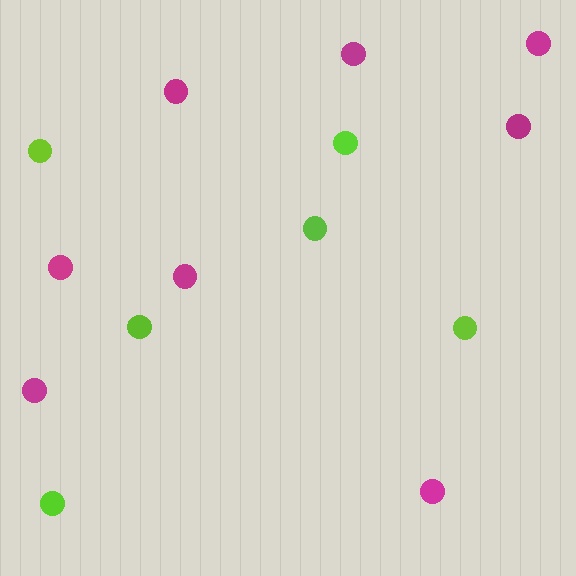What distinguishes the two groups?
There are 2 groups: one group of lime circles (6) and one group of magenta circles (8).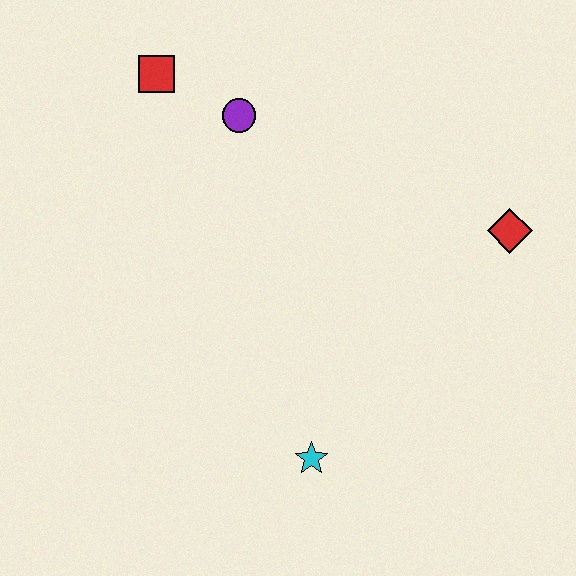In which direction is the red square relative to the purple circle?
The red square is to the left of the purple circle.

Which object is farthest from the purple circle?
The cyan star is farthest from the purple circle.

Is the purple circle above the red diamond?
Yes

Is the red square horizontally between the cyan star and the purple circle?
No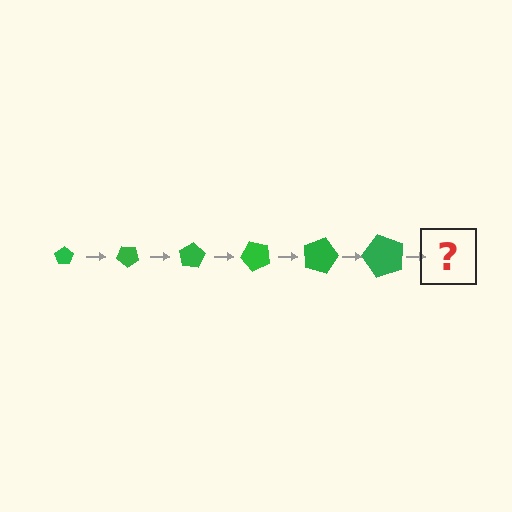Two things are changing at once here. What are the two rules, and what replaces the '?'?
The two rules are that the pentagon grows larger each step and it rotates 40 degrees each step. The '?' should be a pentagon, larger than the previous one and rotated 240 degrees from the start.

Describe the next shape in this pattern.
It should be a pentagon, larger than the previous one and rotated 240 degrees from the start.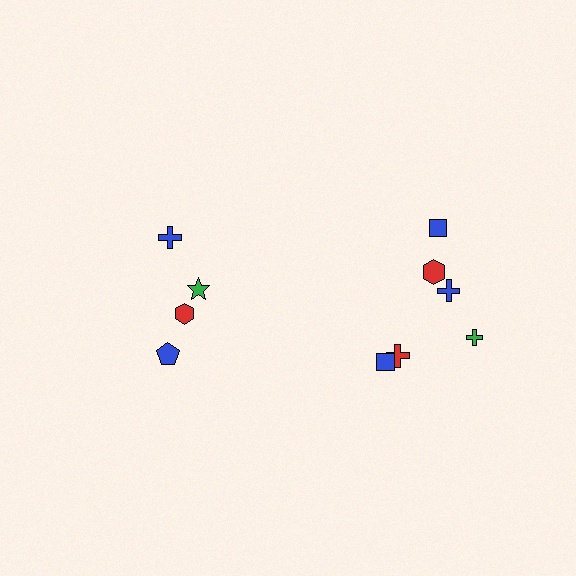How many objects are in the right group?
There are 6 objects.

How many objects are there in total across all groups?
There are 10 objects.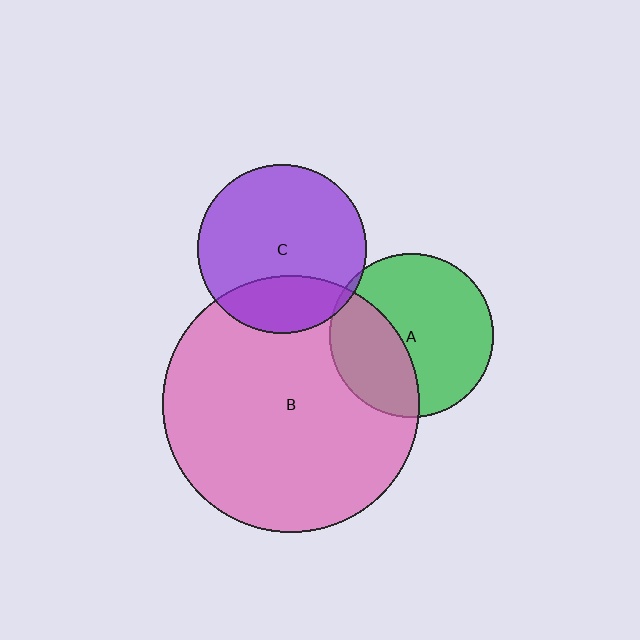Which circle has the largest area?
Circle B (pink).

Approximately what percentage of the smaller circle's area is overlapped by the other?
Approximately 25%.